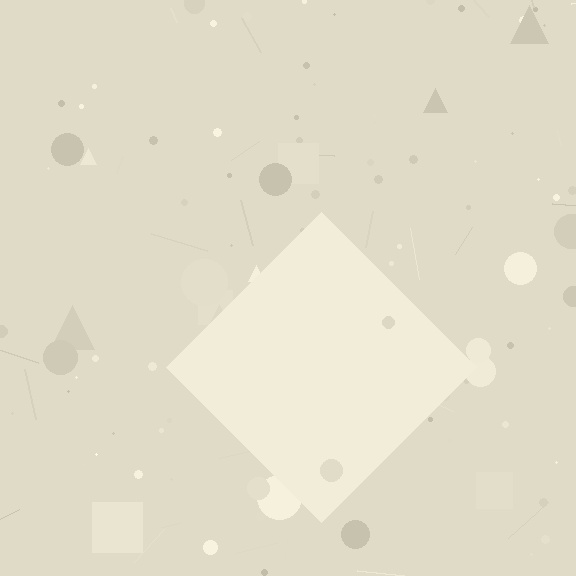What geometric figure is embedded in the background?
A diamond is embedded in the background.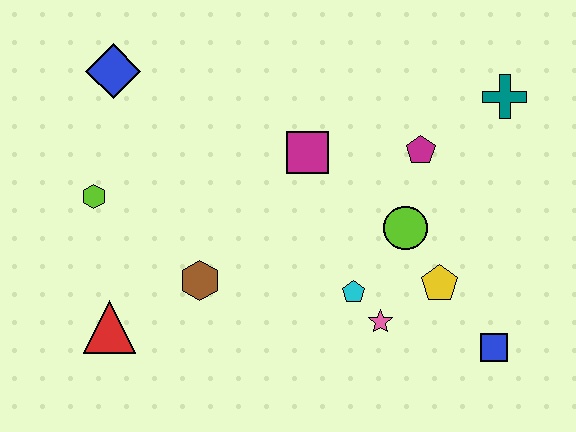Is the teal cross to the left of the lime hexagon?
No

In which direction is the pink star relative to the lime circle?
The pink star is below the lime circle.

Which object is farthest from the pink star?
The blue diamond is farthest from the pink star.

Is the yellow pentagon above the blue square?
Yes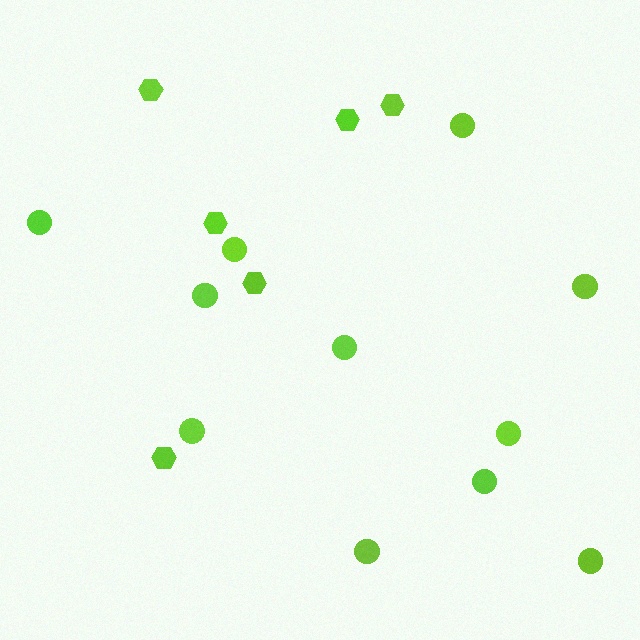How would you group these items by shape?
There are 2 groups: one group of circles (11) and one group of hexagons (6).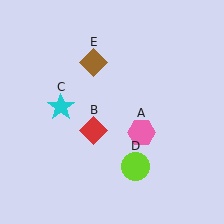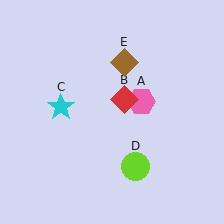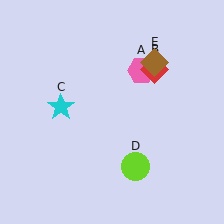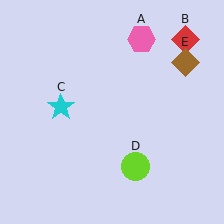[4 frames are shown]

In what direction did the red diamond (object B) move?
The red diamond (object B) moved up and to the right.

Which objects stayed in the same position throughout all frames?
Cyan star (object C) and lime circle (object D) remained stationary.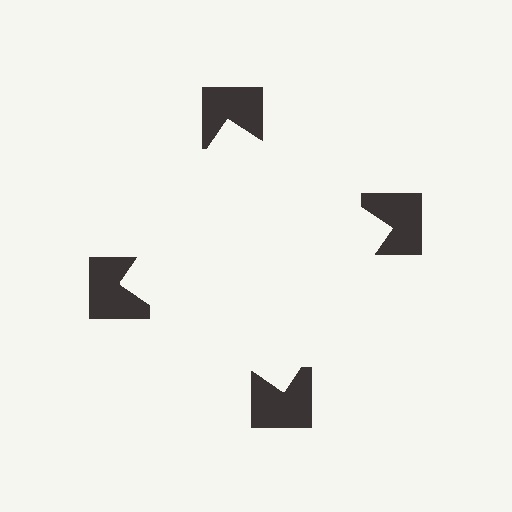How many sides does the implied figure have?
4 sides.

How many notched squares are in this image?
There are 4 — one at each vertex of the illusory square.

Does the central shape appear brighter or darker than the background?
It typically appears slightly brighter than the background, even though no actual brightness change is drawn.